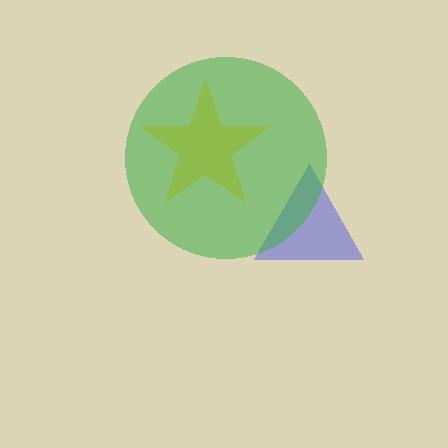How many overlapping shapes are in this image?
There are 3 overlapping shapes in the image.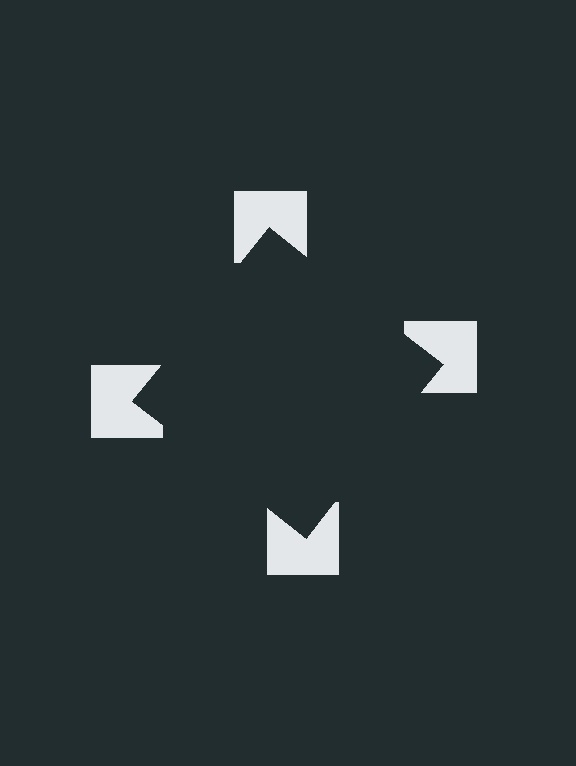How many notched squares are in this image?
There are 4 — one at each vertex of the illusory square.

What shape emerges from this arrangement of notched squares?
An illusory square — its edges are inferred from the aligned wedge cuts in the notched squares, not physically drawn.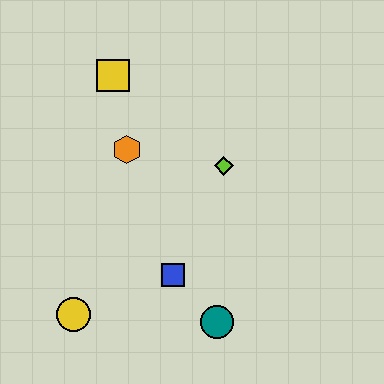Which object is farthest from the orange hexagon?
The teal circle is farthest from the orange hexagon.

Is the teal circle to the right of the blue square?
Yes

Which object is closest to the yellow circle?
The blue square is closest to the yellow circle.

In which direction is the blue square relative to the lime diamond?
The blue square is below the lime diamond.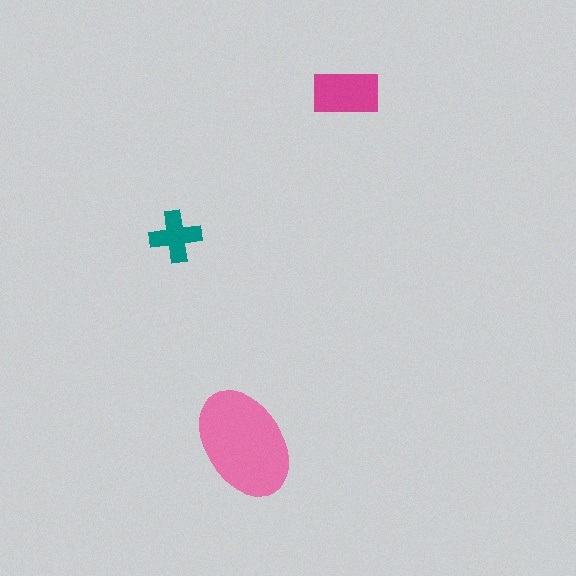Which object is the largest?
The pink ellipse.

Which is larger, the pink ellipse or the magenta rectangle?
The pink ellipse.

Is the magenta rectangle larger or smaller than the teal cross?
Larger.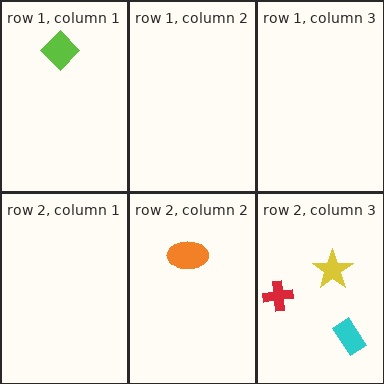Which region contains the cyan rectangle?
The row 2, column 3 region.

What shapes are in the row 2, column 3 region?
The yellow star, the red cross, the cyan rectangle.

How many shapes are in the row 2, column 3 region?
3.